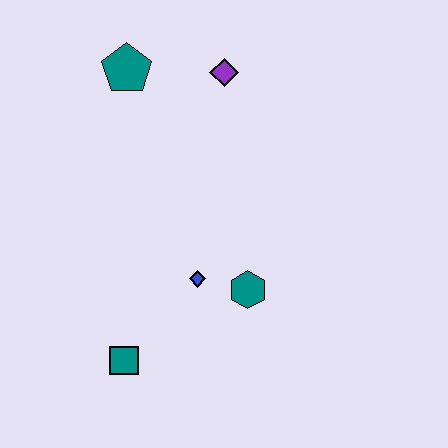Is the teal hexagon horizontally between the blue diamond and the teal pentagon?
No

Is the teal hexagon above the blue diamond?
No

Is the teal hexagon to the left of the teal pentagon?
No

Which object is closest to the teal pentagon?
The purple diamond is closest to the teal pentagon.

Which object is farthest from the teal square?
The purple diamond is farthest from the teal square.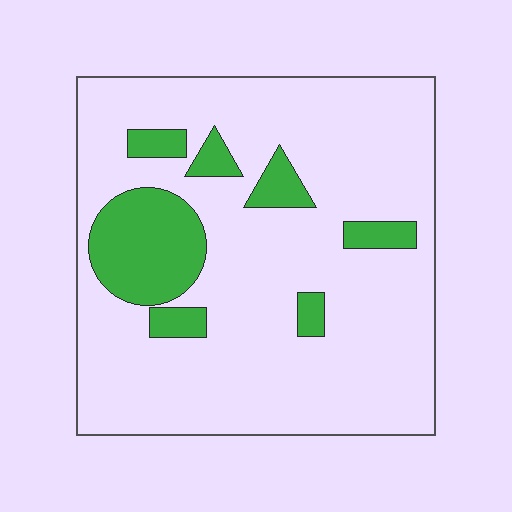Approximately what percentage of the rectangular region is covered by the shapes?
Approximately 15%.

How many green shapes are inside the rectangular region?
7.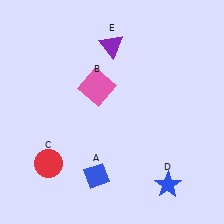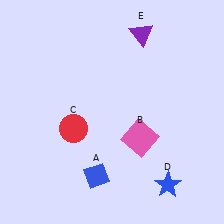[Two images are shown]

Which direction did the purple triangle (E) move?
The purple triangle (E) moved right.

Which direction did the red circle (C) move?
The red circle (C) moved up.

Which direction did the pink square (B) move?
The pink square (B) moved down.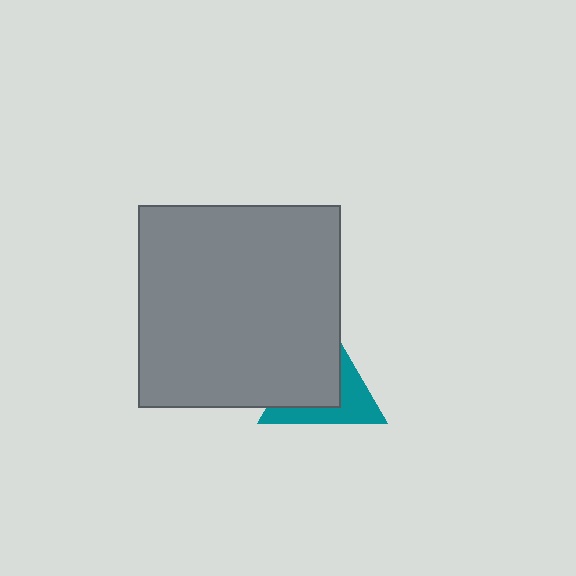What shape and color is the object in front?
The object in front is a gray square.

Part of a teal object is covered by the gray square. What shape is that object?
It is a triangle.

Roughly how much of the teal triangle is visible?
A small part of it is visible (roughly 42%).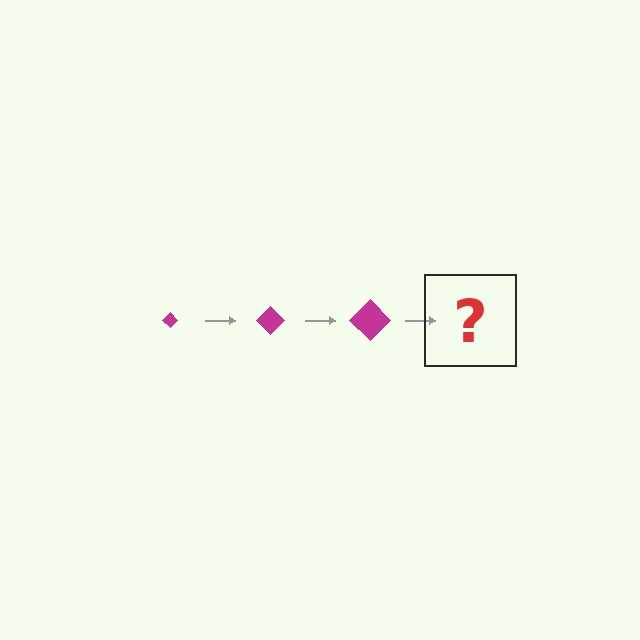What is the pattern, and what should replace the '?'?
The pattern is that the diamond gets progressively larger each step. The '?' should be a magenta diamond, larger than the previous one.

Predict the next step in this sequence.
The next step is a magenta diamond, larger than the previous one.